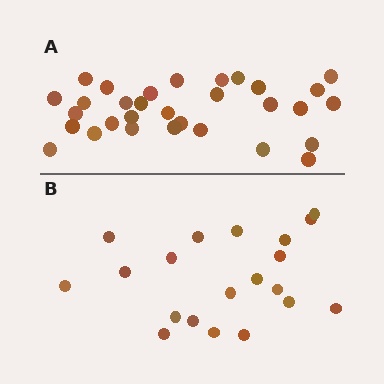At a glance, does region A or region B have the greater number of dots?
Region A (the top region) has more dots.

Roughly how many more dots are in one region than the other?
Region A has roughly 12 or so more dots than region B.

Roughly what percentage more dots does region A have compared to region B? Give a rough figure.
About 55% more.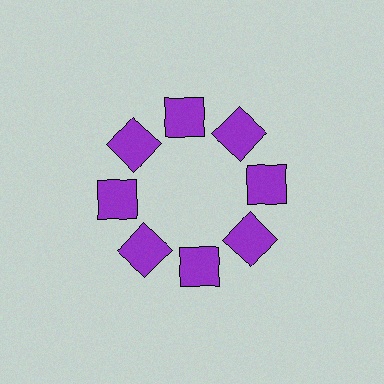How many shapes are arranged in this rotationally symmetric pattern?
There are 8 shapes, arranged in 8 groups of 1.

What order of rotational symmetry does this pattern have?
This pattern has 8-fold rotational symmetry.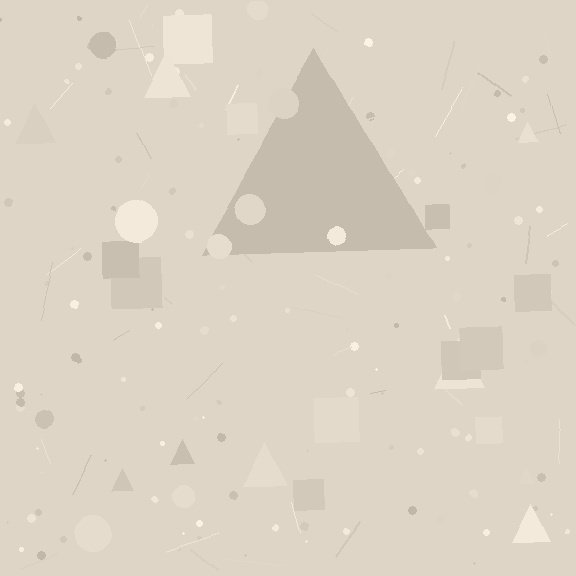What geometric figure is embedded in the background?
A triangle is embedded in the background.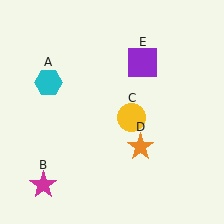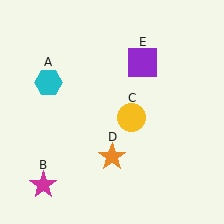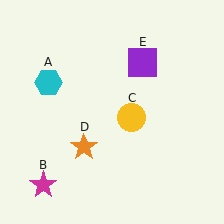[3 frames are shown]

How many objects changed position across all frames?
1 object changed position: orange star (object D).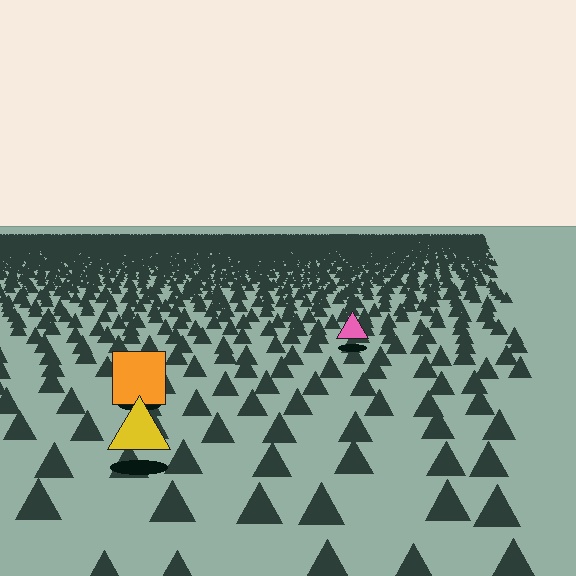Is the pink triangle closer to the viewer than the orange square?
No. The orange square is closer — you can tell from the texture gradient: the ground texture is coarser near it.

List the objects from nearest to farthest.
From nearest to farthest: the yellow triangle, the orange square, the pink triangle.